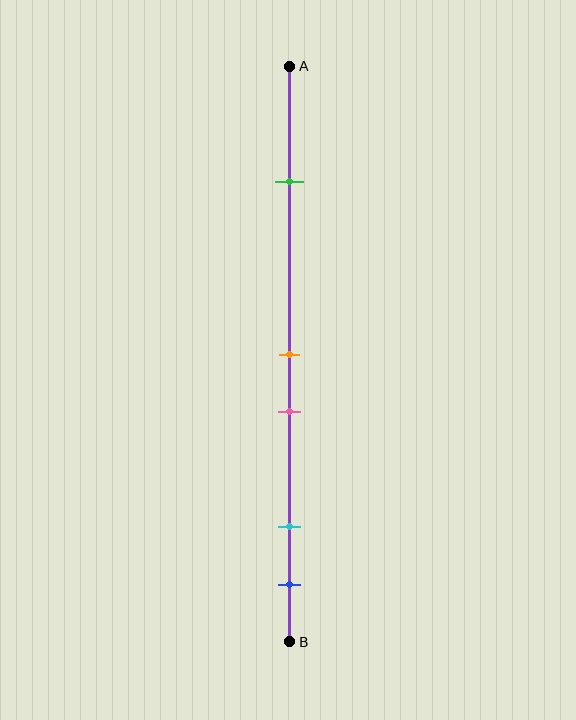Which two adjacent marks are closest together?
The orange and pink marks are the closest adjacent pair.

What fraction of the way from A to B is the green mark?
The green mark is approximately 20% (0.2) of the way from A to B.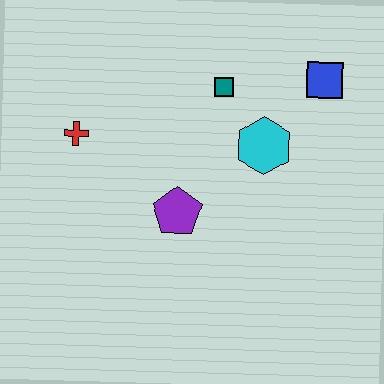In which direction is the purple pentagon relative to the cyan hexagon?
The purple pentagon is to the left of the cyan hexagon.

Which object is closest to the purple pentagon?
The cyan hexagon is closest to the purple pentagon.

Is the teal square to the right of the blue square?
No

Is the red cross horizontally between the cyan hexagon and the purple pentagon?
No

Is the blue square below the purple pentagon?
No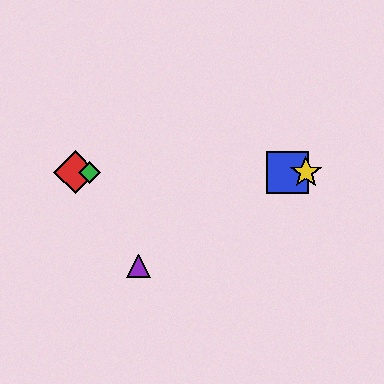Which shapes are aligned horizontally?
The red diamond, the blue square, the green diamond, the yellow star are aligned horizontally.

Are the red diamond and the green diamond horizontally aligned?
Yes, both are at y≈172.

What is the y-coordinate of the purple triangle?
The purple triangle is at y≈266.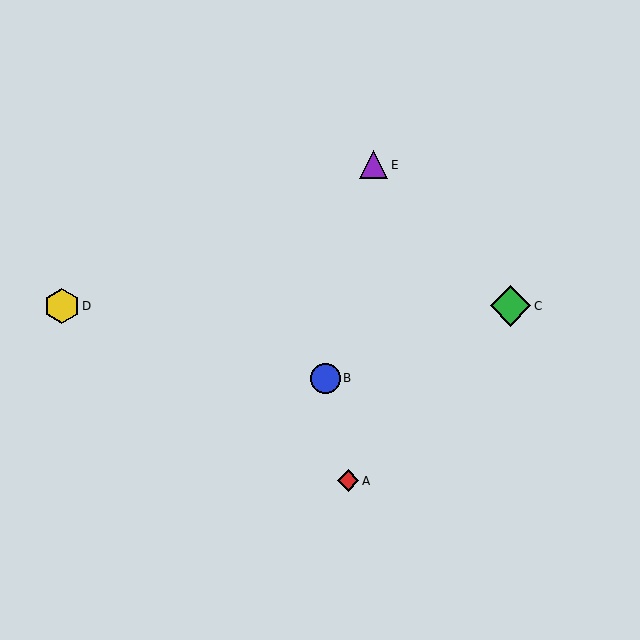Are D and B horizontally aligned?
No, D is at y≈306 and B is at y≈378.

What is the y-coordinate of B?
Object B is at y≈378.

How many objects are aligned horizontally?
2 objects (C, D) are aligned horizontally.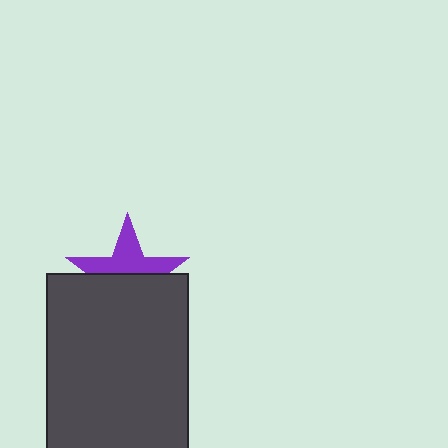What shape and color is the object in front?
The object in front is a dark gray rectangle.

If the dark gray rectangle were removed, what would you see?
You would see the complete purple star.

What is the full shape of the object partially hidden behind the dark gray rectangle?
The partially hidden object is a purple star.